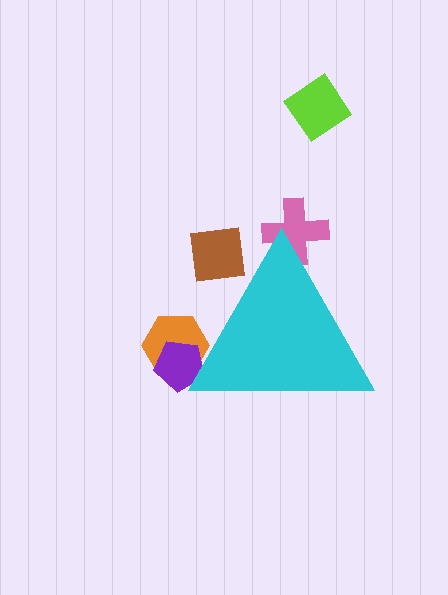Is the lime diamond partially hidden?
No, the lime diamond is fully visible.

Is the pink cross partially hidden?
Yes, the pink cross is partially hidden behind the cyan triangle.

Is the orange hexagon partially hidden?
Yes, the orange hexagon is partially hidden behind the cyan triangle.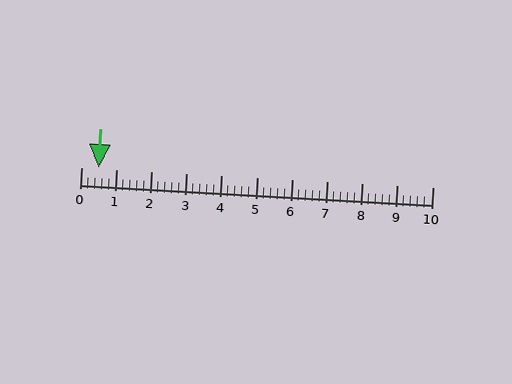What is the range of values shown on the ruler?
The ruler shows values from 0 to 10.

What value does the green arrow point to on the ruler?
The green arrow points to approximately 0.5.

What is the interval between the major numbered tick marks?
The major tick marks are spaced 1 units apart.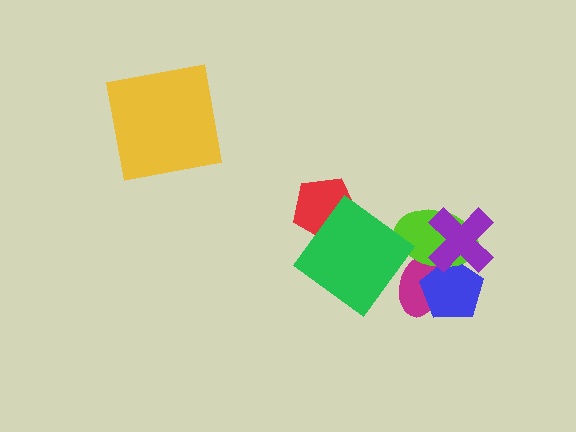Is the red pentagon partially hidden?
Yes, it is partially covered by another shape.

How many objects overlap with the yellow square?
0 objects overlap with the yellow square.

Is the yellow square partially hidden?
No, no other shape covers it.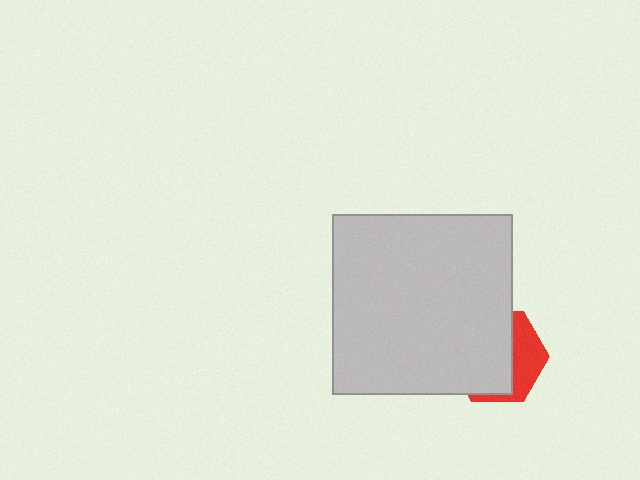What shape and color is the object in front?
The object in front is a light gray square.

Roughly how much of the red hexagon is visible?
A small part of it is visible (roughly 34%).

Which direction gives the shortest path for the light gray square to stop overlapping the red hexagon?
Moving left gives the shortest separation.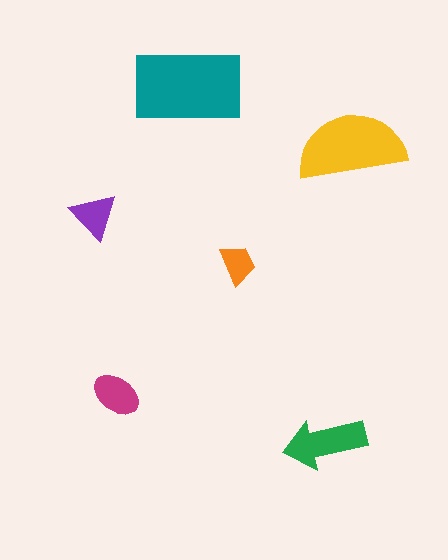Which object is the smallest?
The orange trapezoid.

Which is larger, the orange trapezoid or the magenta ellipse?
The magenta ellipse.